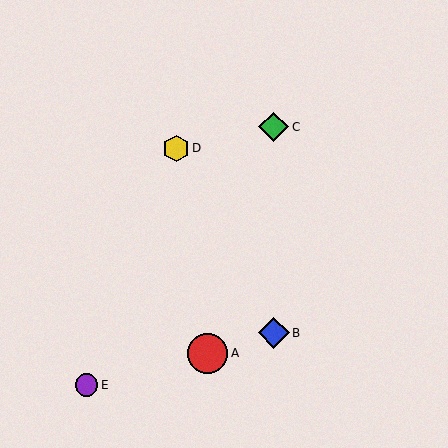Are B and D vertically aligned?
No, B is at x≈274 and D is at x≈176.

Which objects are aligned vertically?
Objects B, C are aligned vertically.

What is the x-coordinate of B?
Object B is at x≈274.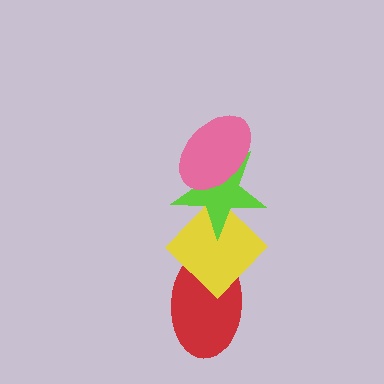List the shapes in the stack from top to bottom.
From top to bottom: the pink ellipse, the lime star, the yellow diamond, the red ellipse.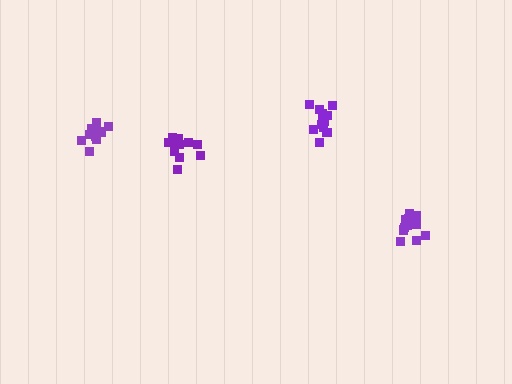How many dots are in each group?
Group 1: 11 dots, Group 2: 15 dots, Group 3: 11 dots, Group 4: 13 dots (50 total).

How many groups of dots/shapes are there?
There are 4 groups.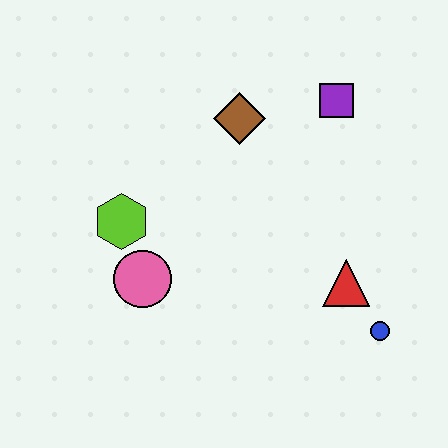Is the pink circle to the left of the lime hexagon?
No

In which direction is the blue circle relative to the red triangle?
The blue circle is below the red triangle.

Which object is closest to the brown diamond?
The purple square is closest to the brown diamond.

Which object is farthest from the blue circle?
The lime hexagon is farthest from the blue circle.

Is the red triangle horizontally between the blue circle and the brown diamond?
Yes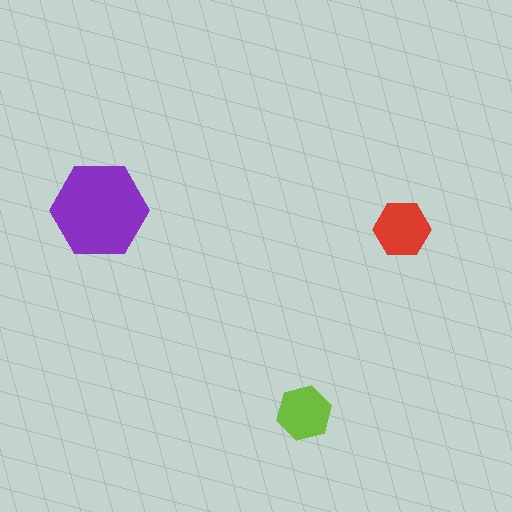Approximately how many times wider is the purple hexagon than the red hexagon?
About 1.5 times wider.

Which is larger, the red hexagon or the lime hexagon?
The red one.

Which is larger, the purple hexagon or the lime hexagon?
The purple one.